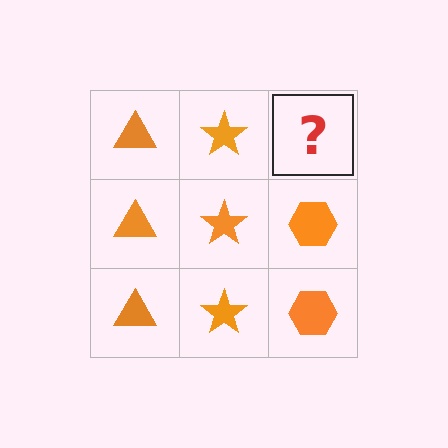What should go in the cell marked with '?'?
The missing cell should contain an orange hexagon.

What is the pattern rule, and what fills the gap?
The rule is that each column has a consistent shape. The gap should be filled with an orange hexagon.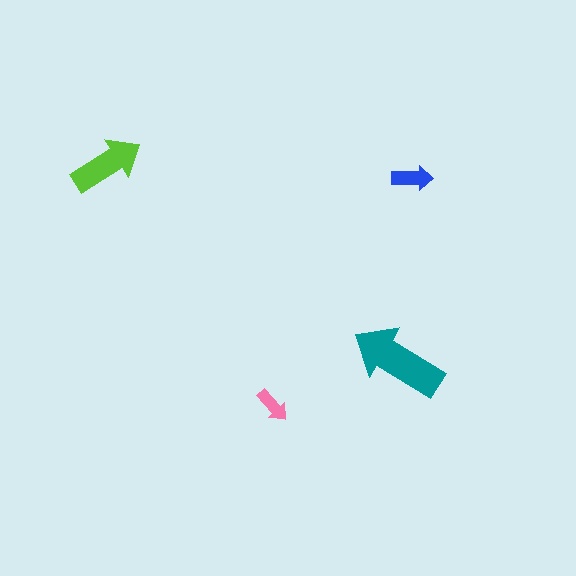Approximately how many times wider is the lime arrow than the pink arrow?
About 2 times wider.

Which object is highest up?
The lime arrow is topmost.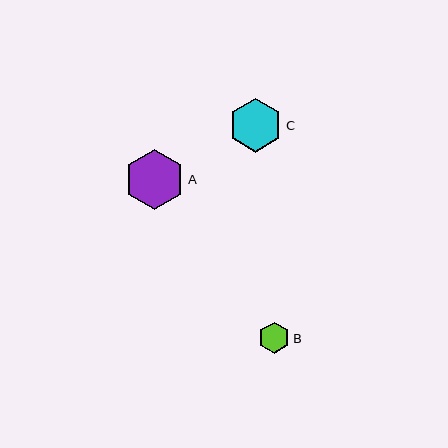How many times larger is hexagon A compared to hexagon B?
Hexagon A is approximately 1.9 times the size of hexagon B.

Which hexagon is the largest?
Hexagon A is the largest with a size of approximately 60 pixels.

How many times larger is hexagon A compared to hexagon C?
Hexagon A is approximately 1.1 times the size of hexagon C.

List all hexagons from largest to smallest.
From largest to smallest: A, C, B.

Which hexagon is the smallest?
Hexagon B is the smallest with a size of approximately 31 pixels.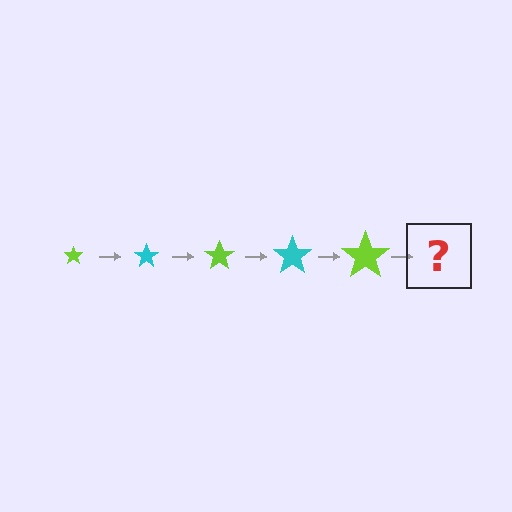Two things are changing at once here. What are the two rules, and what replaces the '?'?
The two rules are that the star grows larger each step and the color cycles through lime and cyan. The '?' should be a cyan star, larger than the previous one.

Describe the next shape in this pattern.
It should be a cyan star, larger than the previous one.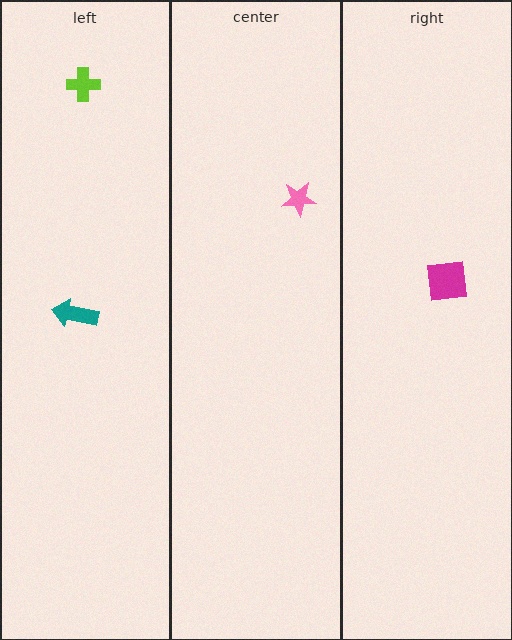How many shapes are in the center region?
1.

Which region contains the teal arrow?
The left region.